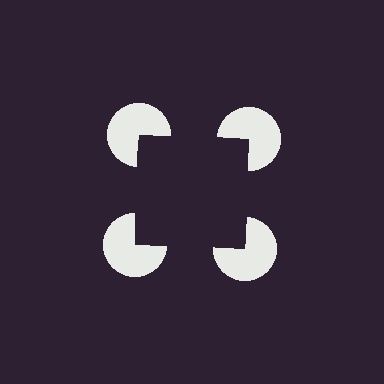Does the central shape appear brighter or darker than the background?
It typically appears slightly darker than the background, even though no actual brightness change is drawn.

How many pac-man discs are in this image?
There are 4 — one at each vertex of the illusory square.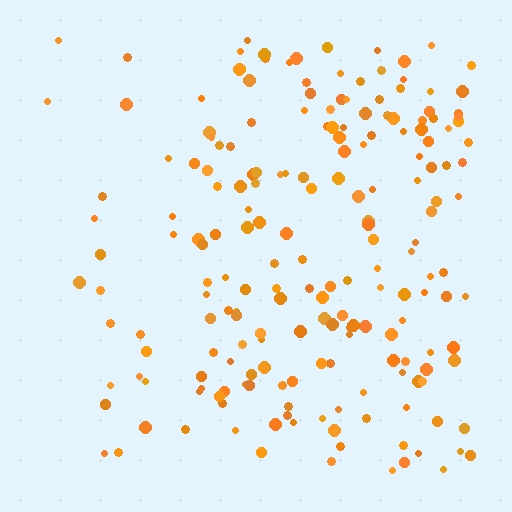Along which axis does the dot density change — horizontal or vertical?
Horizontal.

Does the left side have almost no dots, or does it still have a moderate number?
Still a moderate number, just noticeably fewer than the right.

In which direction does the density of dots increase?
From left to right, with the right side densest.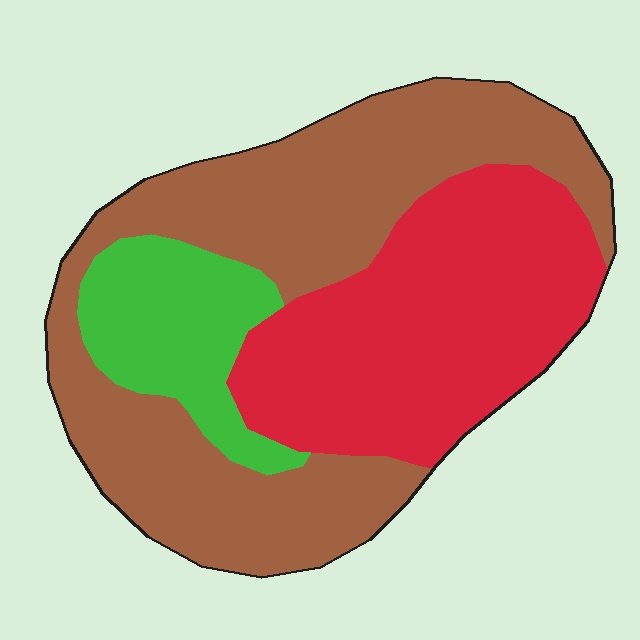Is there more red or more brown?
Brown.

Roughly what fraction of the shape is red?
Red takes up about three eighths (3/8) of the shape.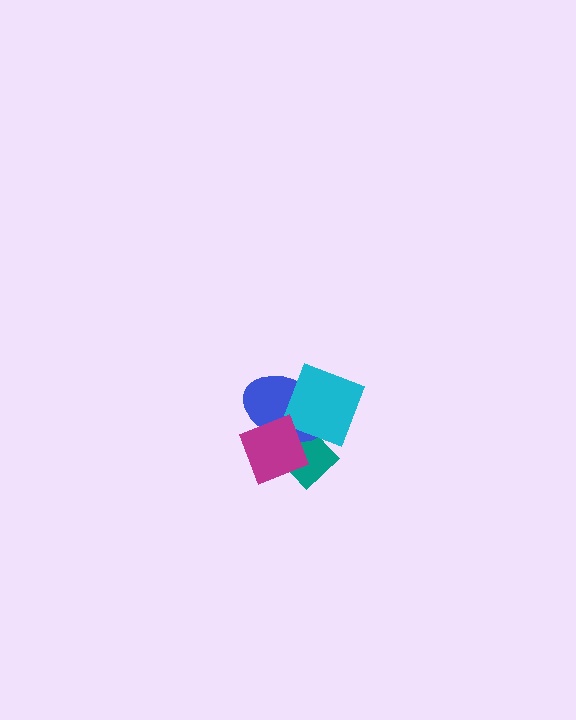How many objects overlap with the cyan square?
2 objects overlap with the cyan square.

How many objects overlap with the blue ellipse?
3 objects overlap with the blue ellipse.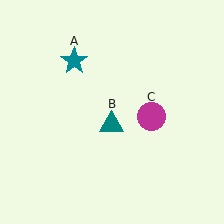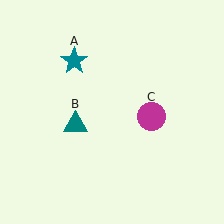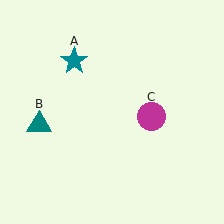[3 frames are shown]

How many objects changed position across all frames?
1 object changed position: teal triangle (object B).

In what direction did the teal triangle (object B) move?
The teal triangle (object B) moved left.